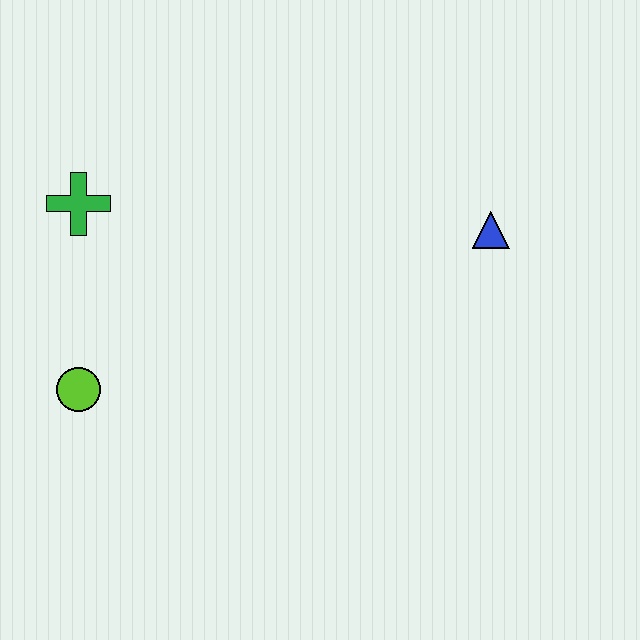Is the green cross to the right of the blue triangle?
No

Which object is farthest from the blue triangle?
The lime circle is farthest from the blue triangle.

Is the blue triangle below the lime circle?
No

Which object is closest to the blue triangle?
The green cross is closest to the blue triangle.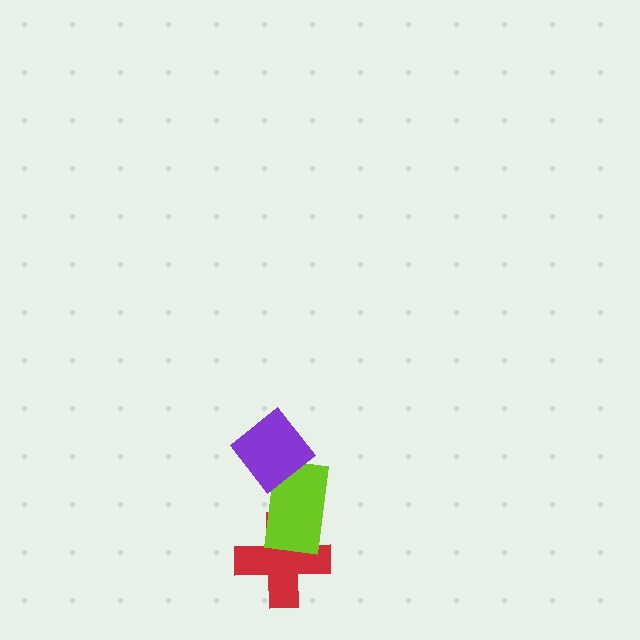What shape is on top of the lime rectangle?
The purple diamond is on top of the lime rectangle.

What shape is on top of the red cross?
The lime rectangle is on top of the red cross.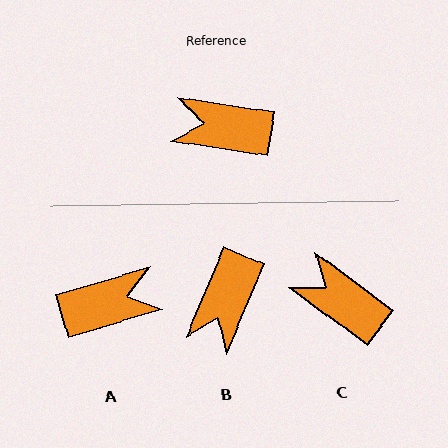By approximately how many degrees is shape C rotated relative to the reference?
Approximately 27 degrees clockwise.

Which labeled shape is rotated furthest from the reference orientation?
A, about 155 degrees away.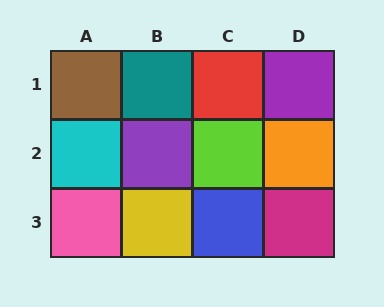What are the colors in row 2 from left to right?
Cyan, purple, lime, orange.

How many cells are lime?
1 cell is lime.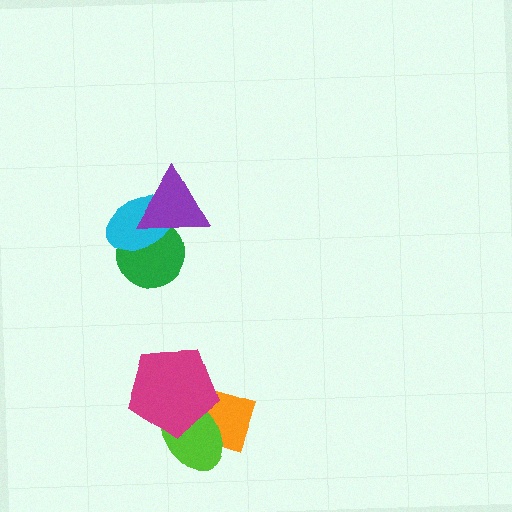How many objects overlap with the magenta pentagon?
2 objects overlap with the magenta pentagon.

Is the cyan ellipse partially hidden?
Yes, it is partially covered by another shape.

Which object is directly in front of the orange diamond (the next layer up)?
The lime ellipse is directly in front of the orange diamond.